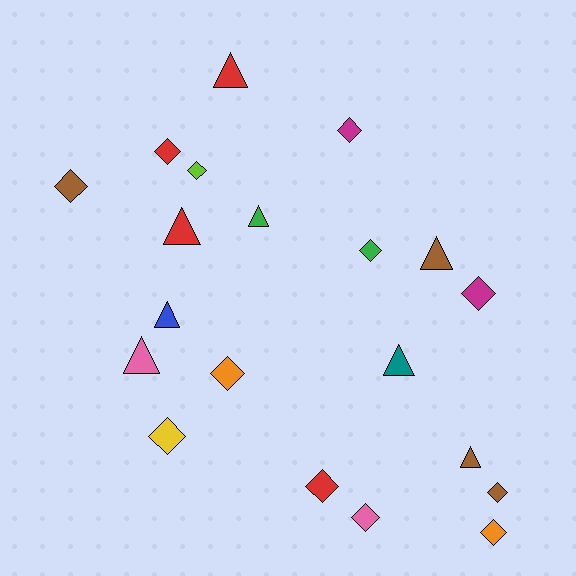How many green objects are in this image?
There are 2 green objects.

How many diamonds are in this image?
There are 12 diamonds.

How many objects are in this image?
There are 20 objects.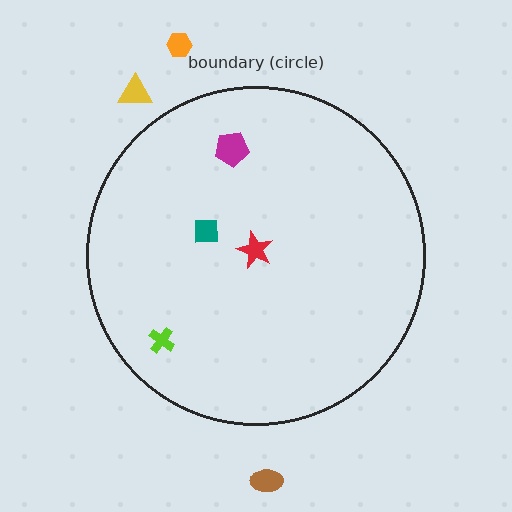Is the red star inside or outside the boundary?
Inside.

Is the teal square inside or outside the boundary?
Inside.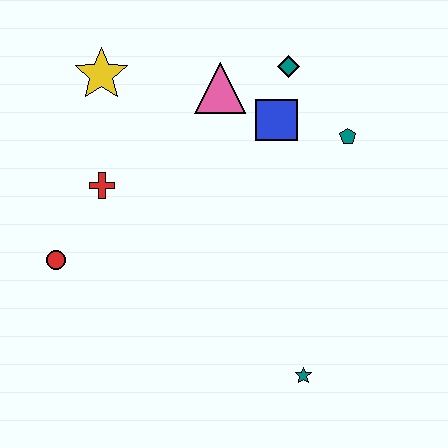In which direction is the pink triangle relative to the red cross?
The pink triangle is to the right of the red cross.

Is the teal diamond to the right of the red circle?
Yes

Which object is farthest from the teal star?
The yellow star is farthest from the teal star.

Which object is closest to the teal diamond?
The blue square is closest to the teal diamond.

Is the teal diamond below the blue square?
No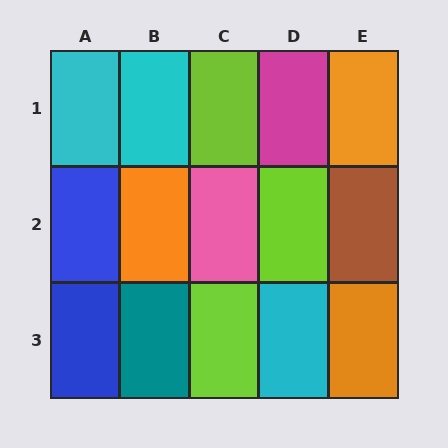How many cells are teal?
1 cell is teal.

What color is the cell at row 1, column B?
Cyan.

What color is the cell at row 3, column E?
Orange.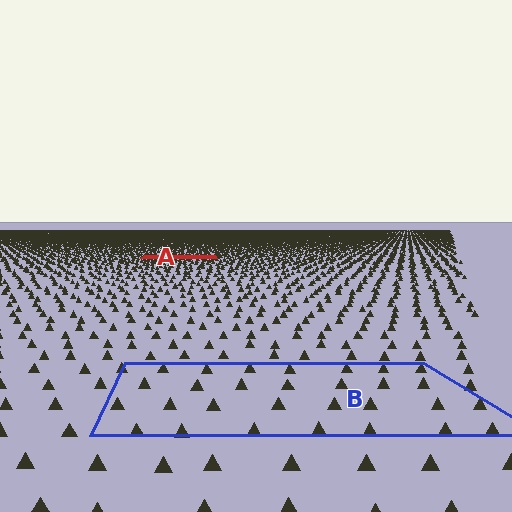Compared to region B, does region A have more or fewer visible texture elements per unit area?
Region A has more texture elements per unit area — they are packed more densely because it is farther away.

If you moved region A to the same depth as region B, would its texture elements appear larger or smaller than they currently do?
They would appear larger. At a closer depth, the same texture elements are projected at a bigger on-screen size.